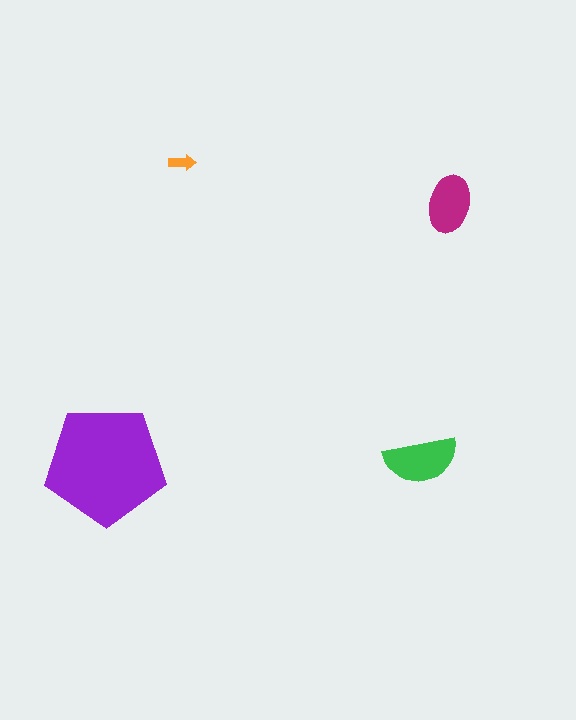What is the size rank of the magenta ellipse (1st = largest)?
3rd.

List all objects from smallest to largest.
The orange arrow, the magenta ellipse, the green semicircle, the purple pentagon.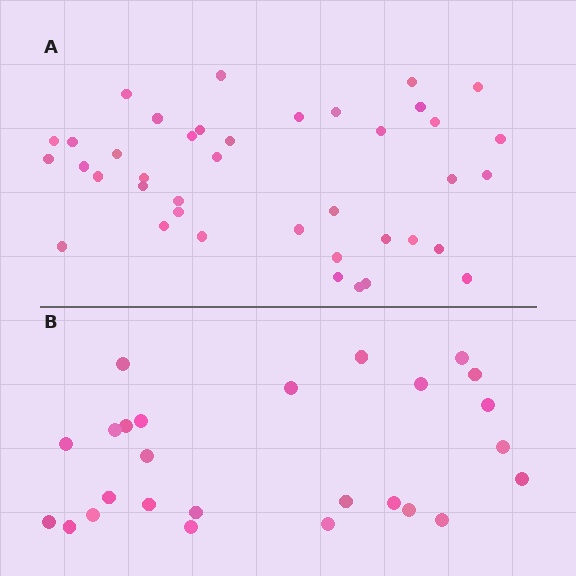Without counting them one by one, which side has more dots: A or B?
Region A (the top region) has more dots.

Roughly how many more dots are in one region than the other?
Region A has approximately 15 more dots than region B.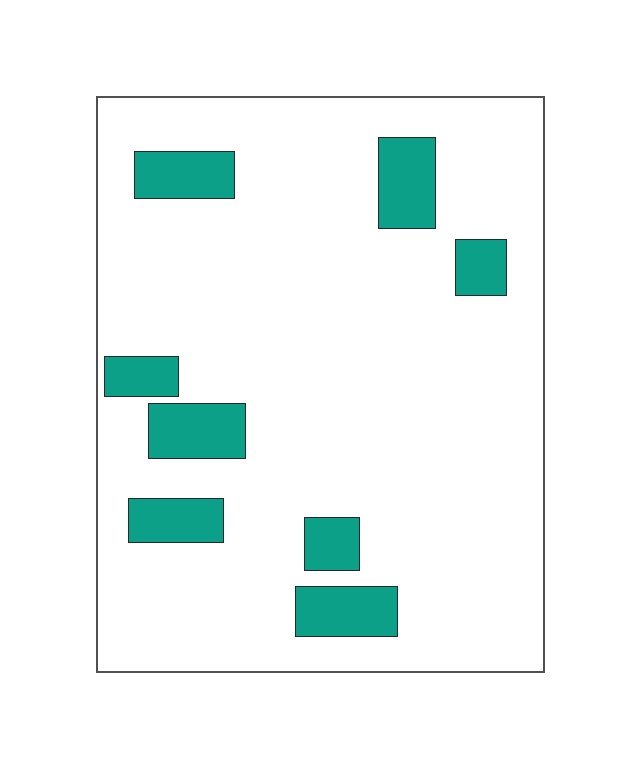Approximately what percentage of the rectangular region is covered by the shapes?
Approximately 15%.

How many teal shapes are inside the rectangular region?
8.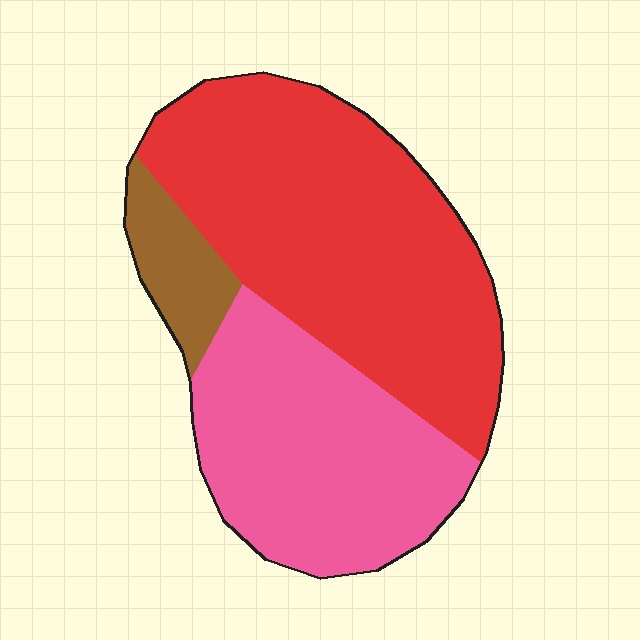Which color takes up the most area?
Red, at roughly 55%.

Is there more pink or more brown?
Pink.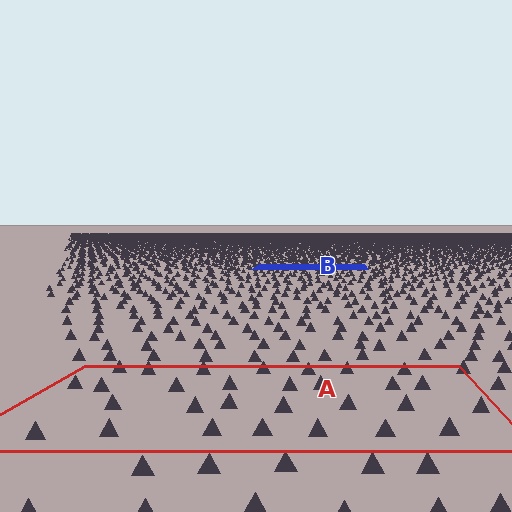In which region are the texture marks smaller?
The texture marks are smaller in region B, because it is farther away.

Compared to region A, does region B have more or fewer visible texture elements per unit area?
Region B has more texture elements per unit area — they are packed more densely because it is farther away.